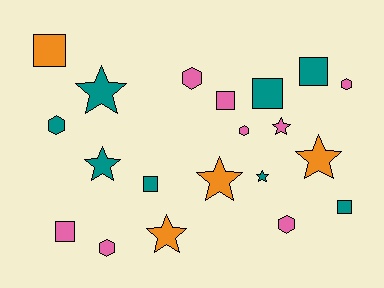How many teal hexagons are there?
There is 1 teal hexagon.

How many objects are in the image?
There are 20 objects.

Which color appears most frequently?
Teal, with 8 objects.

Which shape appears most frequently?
Star, with 7 objects.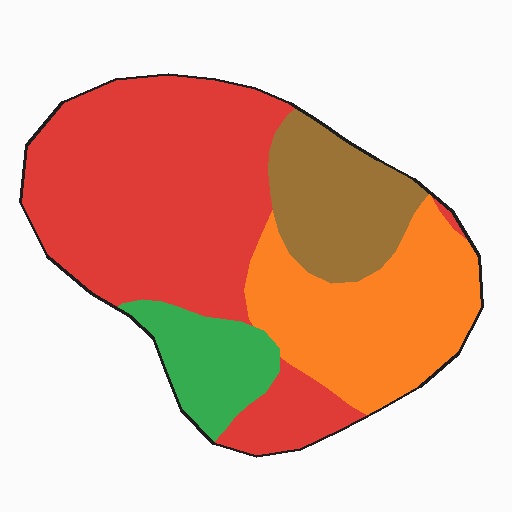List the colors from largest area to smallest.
From largest to smallest: red, orange, brown, green.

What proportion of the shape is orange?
Orange covers about 25% of the shape.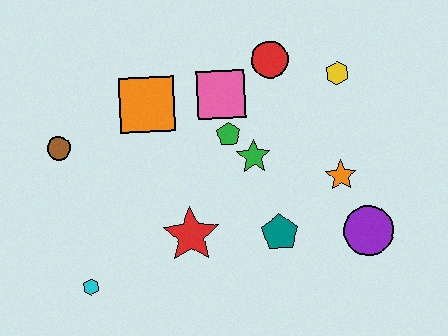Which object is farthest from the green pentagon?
The cyan hexagon is farthest from the green pentagon.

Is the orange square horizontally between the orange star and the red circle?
No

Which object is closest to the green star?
The green pentagon is closest to the green star.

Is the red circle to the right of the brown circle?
Yes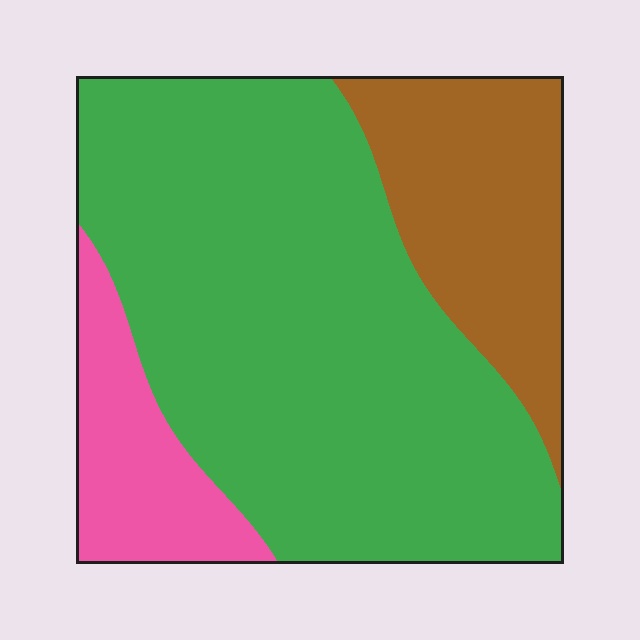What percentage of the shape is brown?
Brown covers 21% of the shape.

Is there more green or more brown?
Green.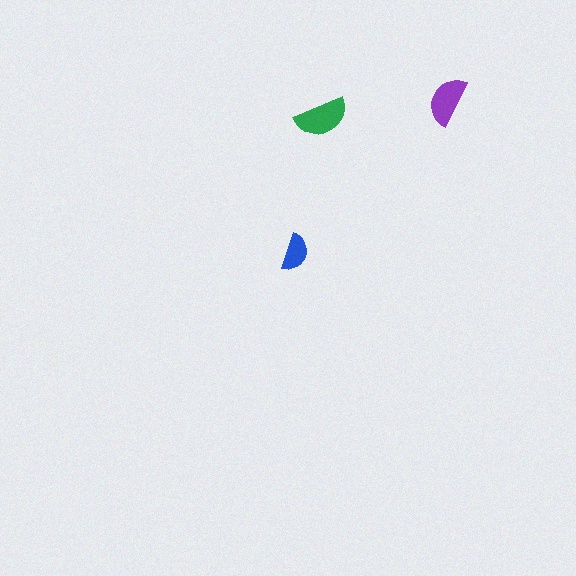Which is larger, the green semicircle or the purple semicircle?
The green one.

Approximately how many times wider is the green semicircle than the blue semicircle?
About 1.5 times wider.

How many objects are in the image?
There are 3 objects in the image.